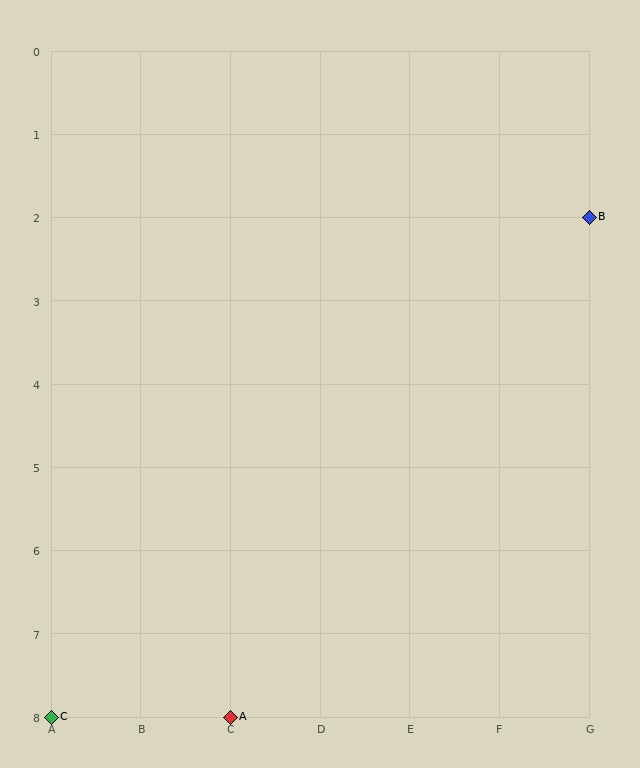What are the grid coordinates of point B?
Point B is at grid coordinates (G, 2).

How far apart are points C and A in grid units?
Points C and A are 2 columns apart.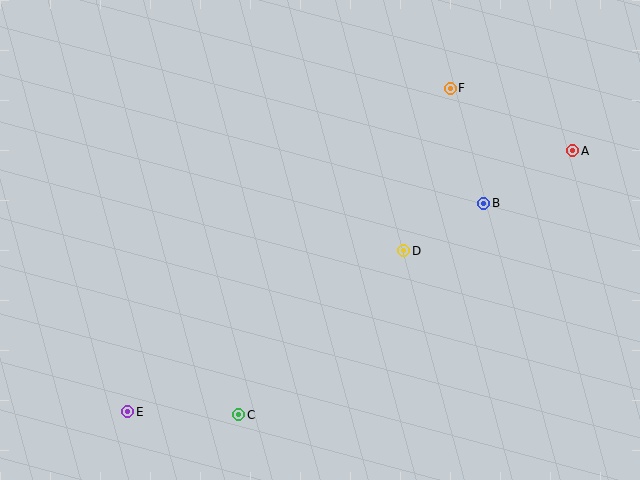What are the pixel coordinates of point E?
Point E is at (128, 412).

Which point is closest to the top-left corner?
Point E is closest to the top-left corner.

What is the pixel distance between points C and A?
The distance between C and A is 426 pixels.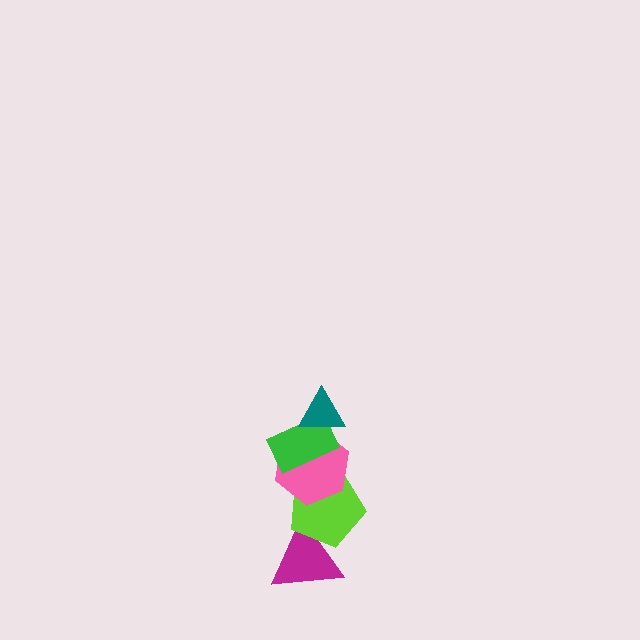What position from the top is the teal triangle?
The teal triangle is 1st from the top.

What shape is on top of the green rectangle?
The teal triangle is on top of the green rectangle.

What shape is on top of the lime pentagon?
The pink hexagon is on top of the lime pentagon.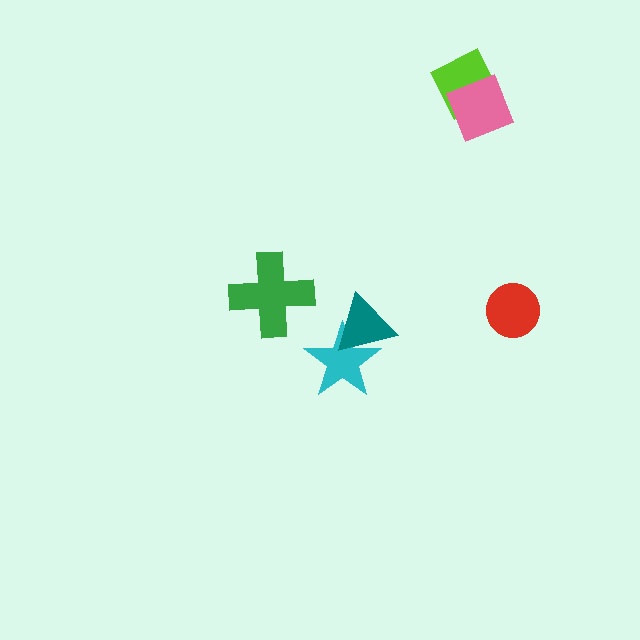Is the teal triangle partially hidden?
No, no other shape covers it.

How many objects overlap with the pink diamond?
1 object overlaps with the pink diamond.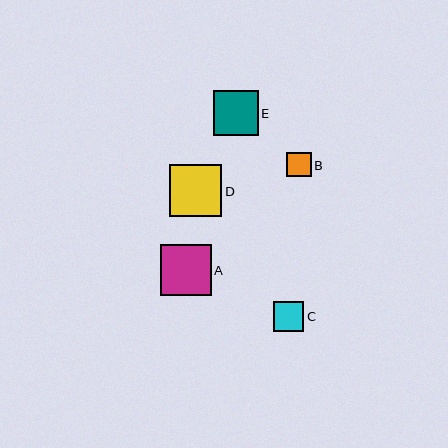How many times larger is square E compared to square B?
Square E is approximately 1.8 times the size of square B.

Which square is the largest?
Square D is the largest with a size of approximately 52 pixels.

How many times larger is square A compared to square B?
Square A is approximately 2.1 times the size of square B.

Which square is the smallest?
Square B is the smallest with a size of approximately 24 pixels.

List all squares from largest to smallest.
From largest to smallest: D, A, E, C, B.